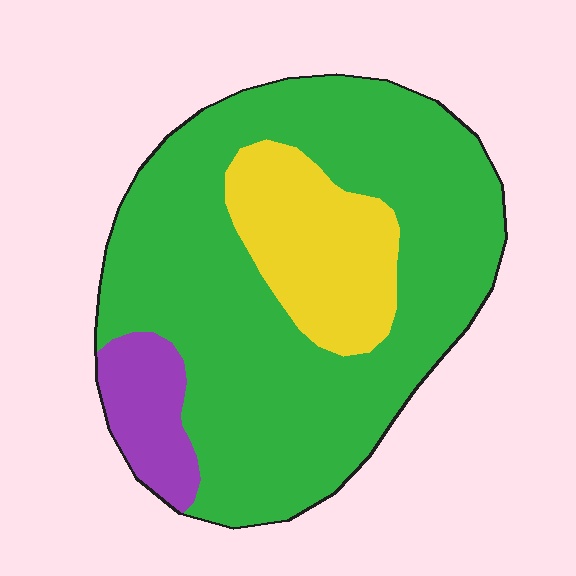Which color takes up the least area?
Purple, at roughly 10%.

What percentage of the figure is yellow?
Yellow covers around 20% of the figure.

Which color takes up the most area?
Green, at roughly 75%.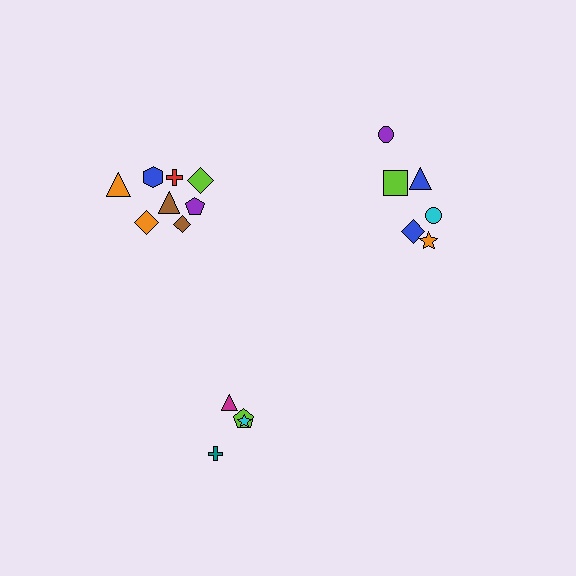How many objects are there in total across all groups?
There are 18 objects.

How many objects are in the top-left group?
There are 8 objects.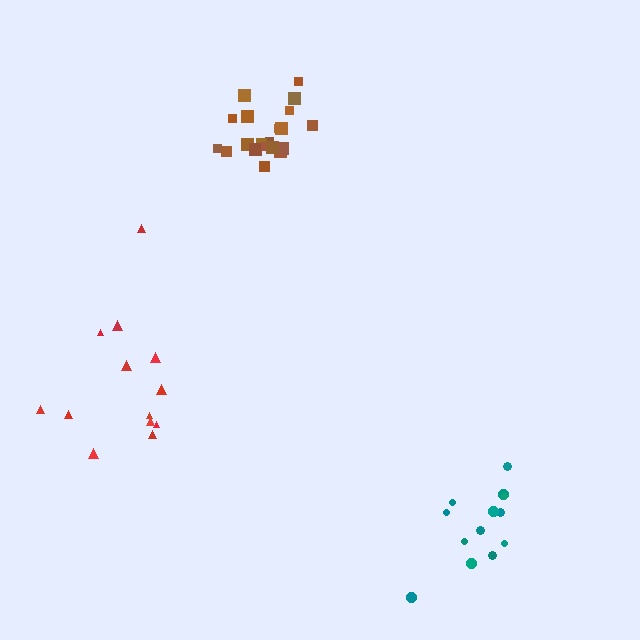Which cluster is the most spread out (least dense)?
Red.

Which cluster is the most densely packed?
Brown.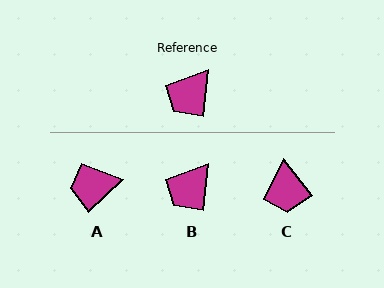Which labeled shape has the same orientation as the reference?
B.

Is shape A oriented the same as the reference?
No, it is off by about 42 degrees.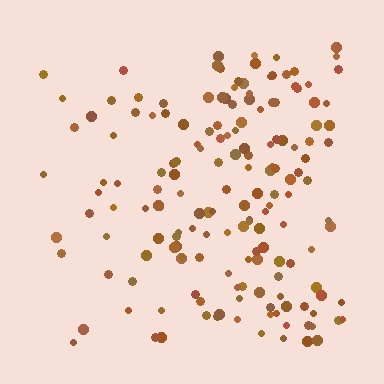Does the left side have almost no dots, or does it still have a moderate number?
Still a moderate number, just noticeably fewer than the right.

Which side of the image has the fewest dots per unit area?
The left.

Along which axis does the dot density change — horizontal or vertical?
Horizontal.